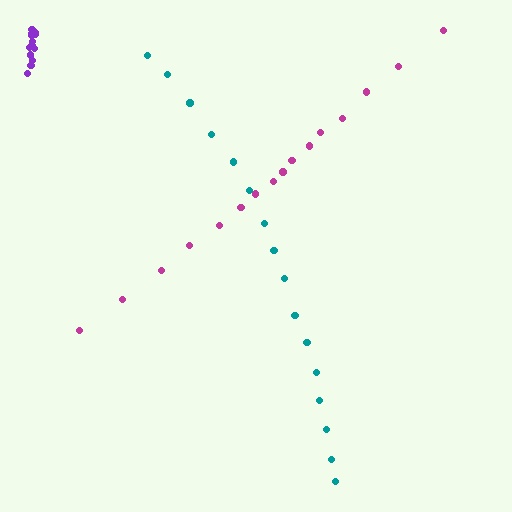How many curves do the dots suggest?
There are 3 distinct paths.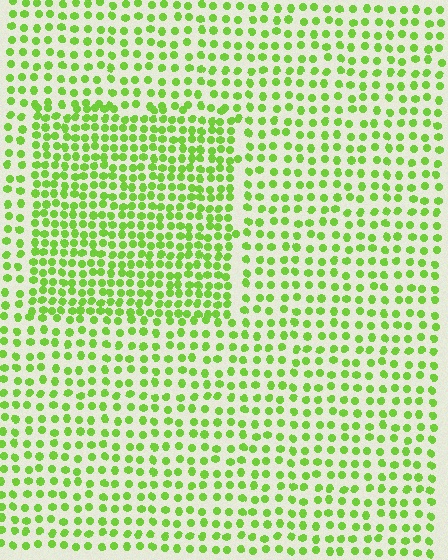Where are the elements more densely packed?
The elements are more densely packed inside the rectangle boundary.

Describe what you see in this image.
The image contains small lime elements arranged at two different densities. A rectangle-shaped region is visible where the elements are more densely packed than the surrounding area.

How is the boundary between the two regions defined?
The boundary is defined by a change in element density (approximately 1.7x ratio). All elements are the same color, size, and shape.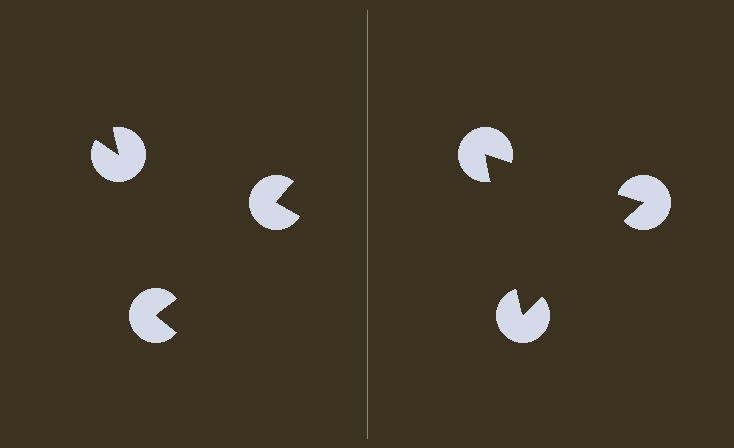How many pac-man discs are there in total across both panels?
6 — 3 on each side.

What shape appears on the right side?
An illusory triangle.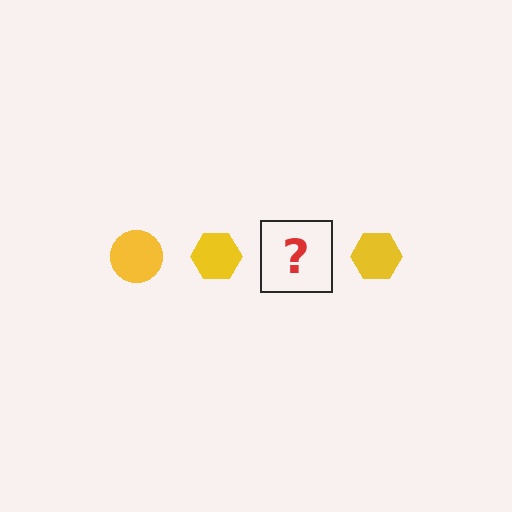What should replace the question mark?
The question mark should be replaced with a yellow circle.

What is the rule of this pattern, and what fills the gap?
The rule is that the pattern cycles through circle, hexagon shapes in yellow. The gap should be filled with a yellow circle.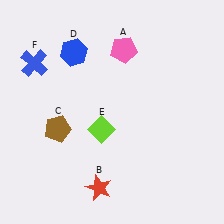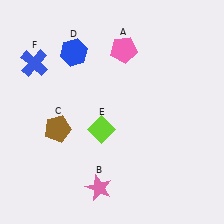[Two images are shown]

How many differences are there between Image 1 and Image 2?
There is 1 difference between the two images.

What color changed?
The star (B) changed from red in Image 1 to pink in Image 2.